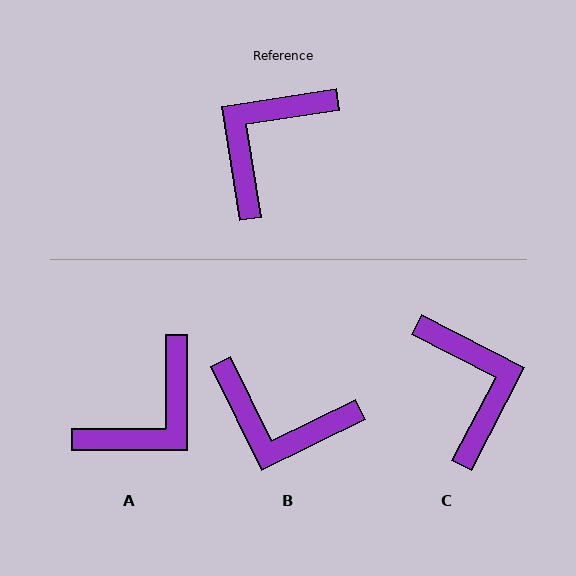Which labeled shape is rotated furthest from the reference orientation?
A, about 171 degrees away.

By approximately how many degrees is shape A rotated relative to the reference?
Approximately 171 degrees counter-clockwise.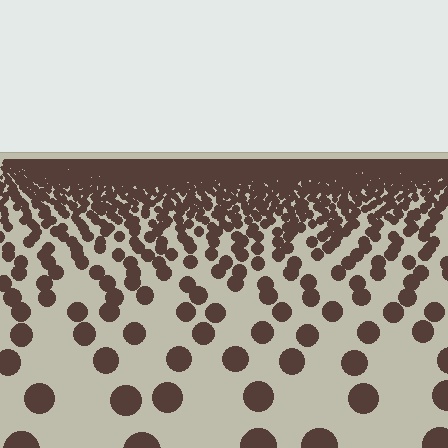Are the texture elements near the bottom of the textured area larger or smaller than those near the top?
Larger. Near the bottom, elements are closer to the viewer and appear at a bigger on-screen size.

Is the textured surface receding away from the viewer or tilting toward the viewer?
The surface is receding away from the viewer. Texture elements get smaller and denser toward the top.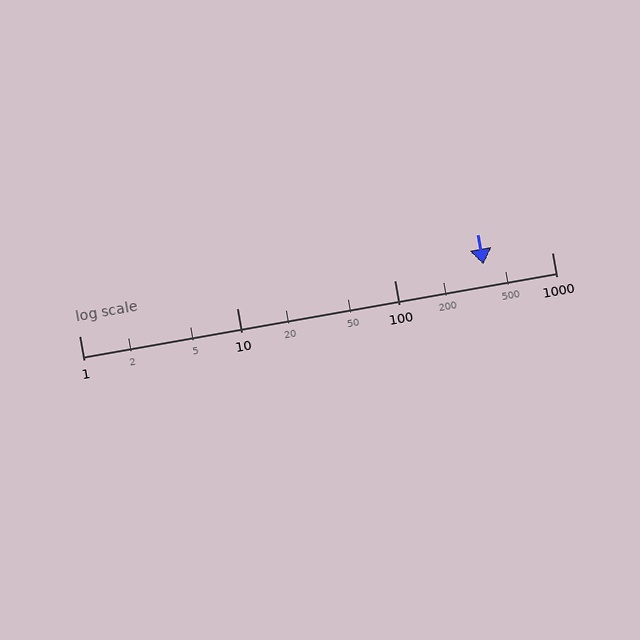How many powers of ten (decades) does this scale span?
The scale spans 3 decades, from 1 to 1000.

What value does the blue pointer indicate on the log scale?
The pointer indicates approximately 370.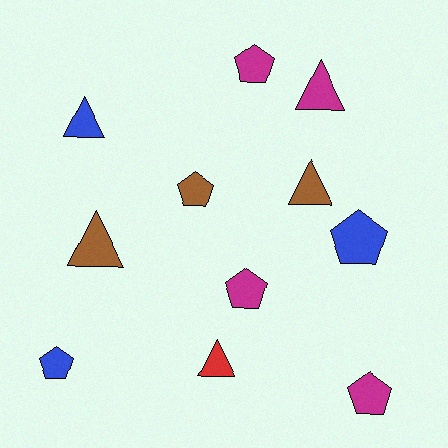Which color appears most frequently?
Magenta, with 4 objects.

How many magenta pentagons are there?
There are 3 magenta pentagons.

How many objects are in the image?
There are 11 objects.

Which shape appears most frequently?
Pentagon, with 6 objects.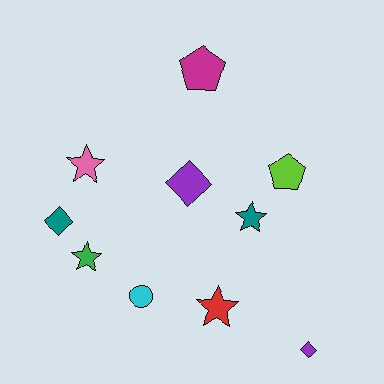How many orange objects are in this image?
There are no orange objects.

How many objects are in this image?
There are 10 objects.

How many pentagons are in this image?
There are 2 pentagons.